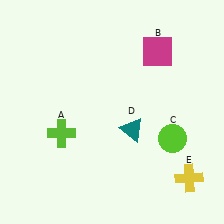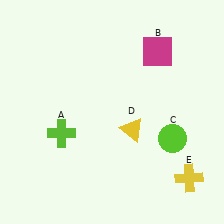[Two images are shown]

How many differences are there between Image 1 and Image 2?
There is 1 difference between the two images.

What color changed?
The triangle (D) changed from teal in Image 1 to yellow in Image 2.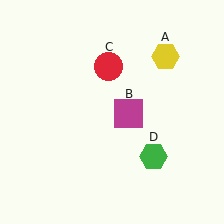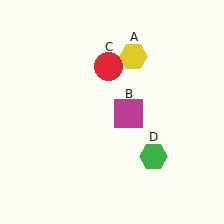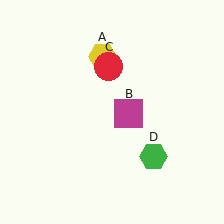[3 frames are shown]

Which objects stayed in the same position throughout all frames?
Magenta square (object B) and red circle (object C) and green hexagon (object D) remained stationary.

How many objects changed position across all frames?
1 object changed position: yellow hexagon (object A).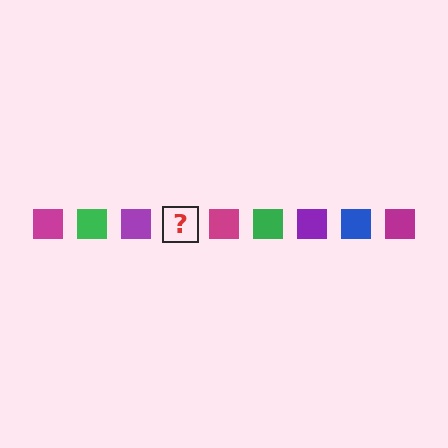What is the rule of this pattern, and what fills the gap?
The rule is that the pattern cycles through magenta, green, purple, blue squares. The gap should be filled with a blue square.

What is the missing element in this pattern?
The missing element is a blue square.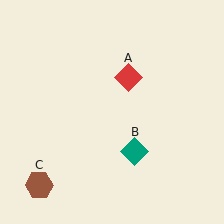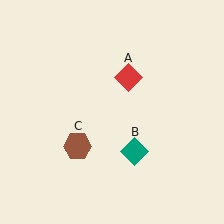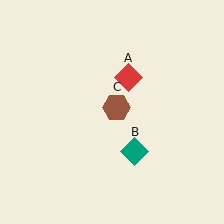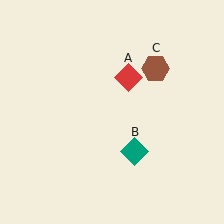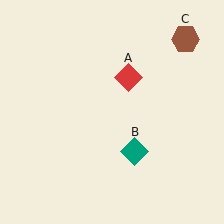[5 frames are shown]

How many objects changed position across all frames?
1 object changed position: brown hexagon (object C).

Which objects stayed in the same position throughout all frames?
Red diamond (object A) and teal diamond (object B) remained stationary.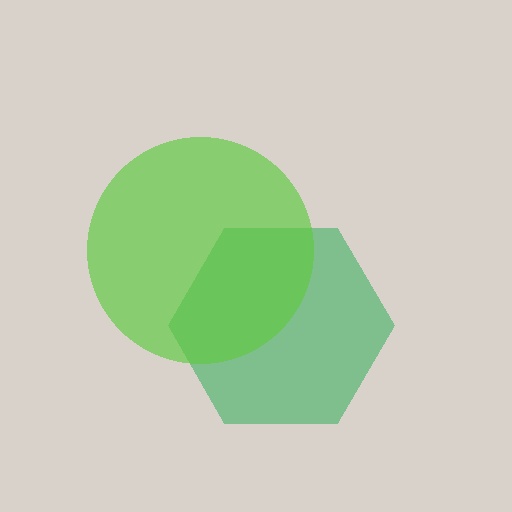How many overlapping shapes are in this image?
There are 2 overlapping shapes in the image.